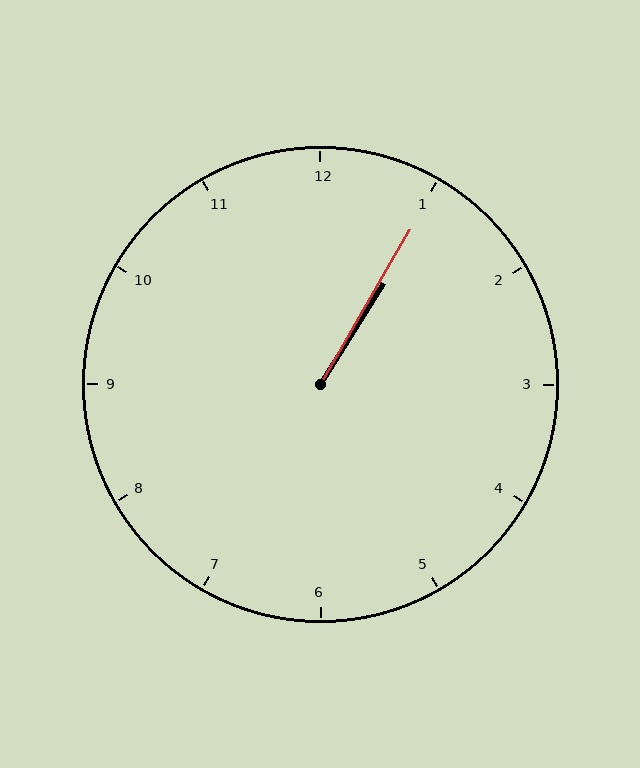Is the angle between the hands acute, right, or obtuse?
It is acute.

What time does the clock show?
1:05.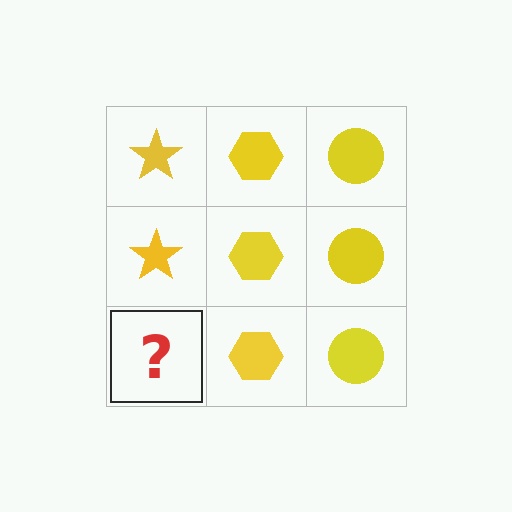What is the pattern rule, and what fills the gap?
The rule is that each column has a consistent shape. The gap should be filled with a yellow star.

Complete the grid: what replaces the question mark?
The question mark should be replaced with a yellow star.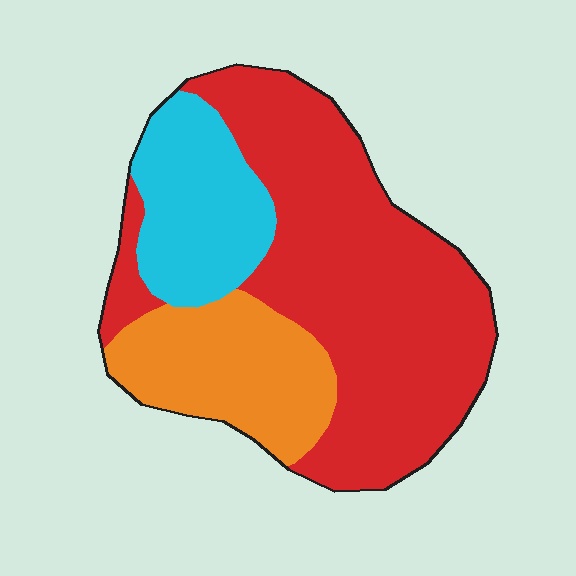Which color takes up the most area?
Red, at roughly 60%.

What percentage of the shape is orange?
Orange takes up about one fifth (1/5) of the shape.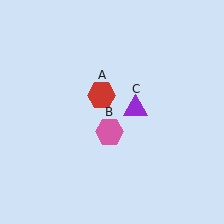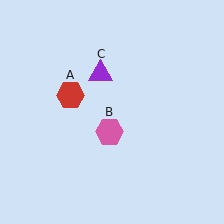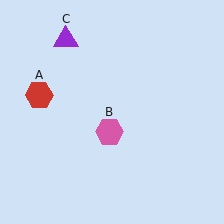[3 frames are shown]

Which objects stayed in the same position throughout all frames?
Pink hexagon (object B) remained stationary.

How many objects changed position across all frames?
2 objects changed position: red hexagon (object A), purple triangle (object C).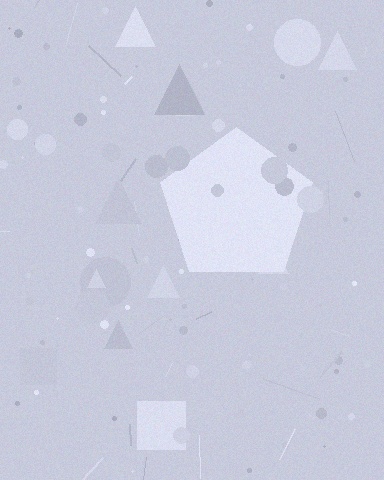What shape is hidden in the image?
A pentagon is hidden in the image.